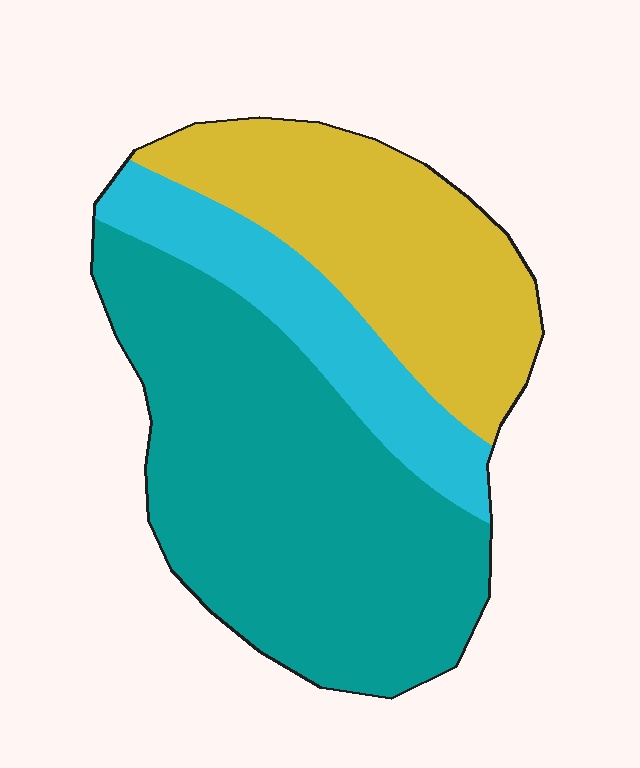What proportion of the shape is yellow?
Yellow takes up about one third (1/3) of the shape.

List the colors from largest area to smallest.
From largest to smallest: teal, yellow, cyan.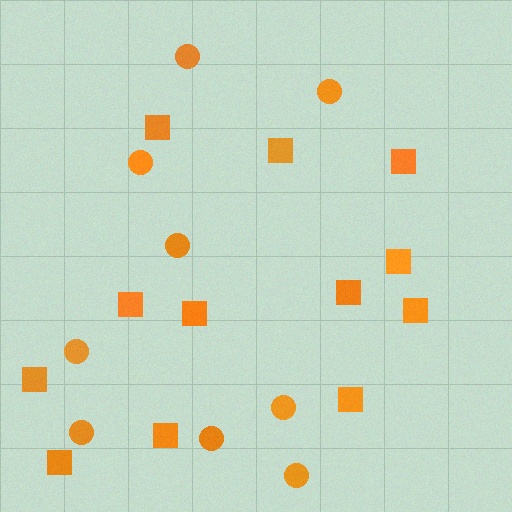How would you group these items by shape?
There are 2 groups: one group of circles (9) and one group of squares (12).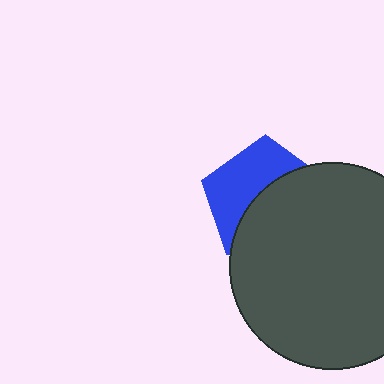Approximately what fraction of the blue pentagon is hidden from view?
Roughly 55% of the blue pentagon is hidden behind the dark gray circle.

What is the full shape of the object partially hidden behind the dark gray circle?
The partially hidden object is a blue pentagon.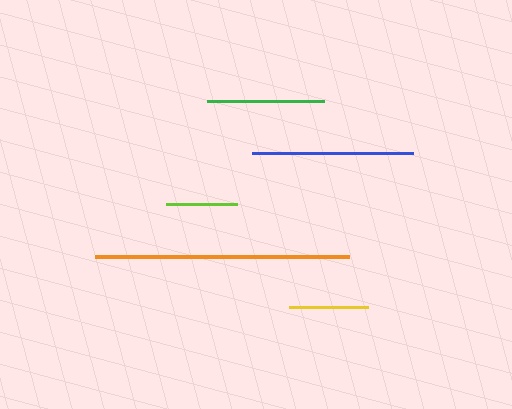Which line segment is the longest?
The orange line is the longest at approximately 254 pixels.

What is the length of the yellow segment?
The yellow segment is approximately 79 pixels long.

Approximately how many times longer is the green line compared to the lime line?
The green line is approximately 1.6 times the length of the lime line.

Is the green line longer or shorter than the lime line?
The green line is longer than the lime line.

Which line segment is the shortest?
The lime line is the shortest at approximately 71 pixels.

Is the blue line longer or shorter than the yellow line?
The blue line is longer than the yellow line.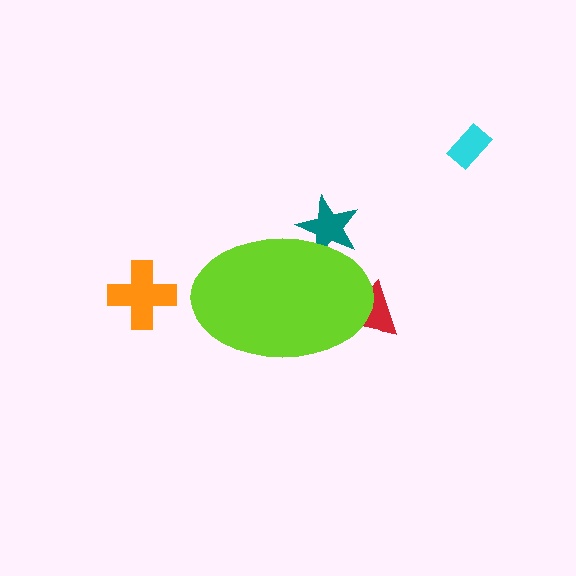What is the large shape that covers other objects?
A lime ellipse.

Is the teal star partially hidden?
Yes, the teal star is partially hidden behind the lime ellipse.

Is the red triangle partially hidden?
Yes, the red triangle is partially hidden behind the lime ellipse.